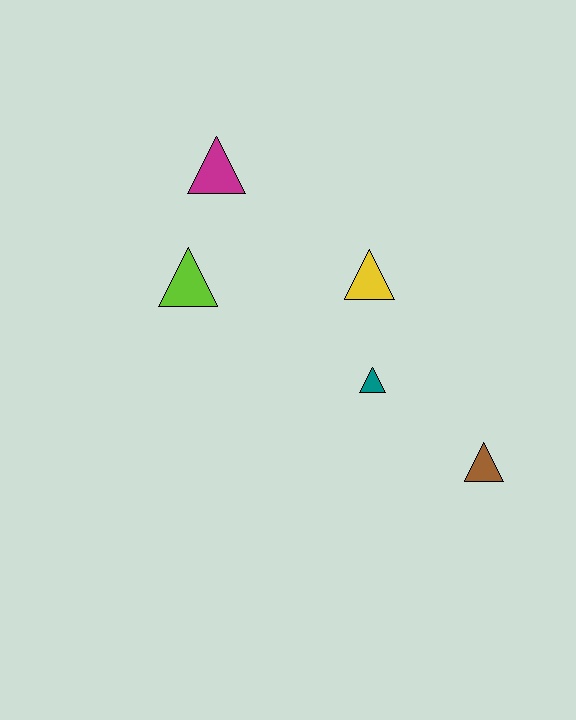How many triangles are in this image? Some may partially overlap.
There are 5 triangles.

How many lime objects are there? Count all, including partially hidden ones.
There is 1 lime object.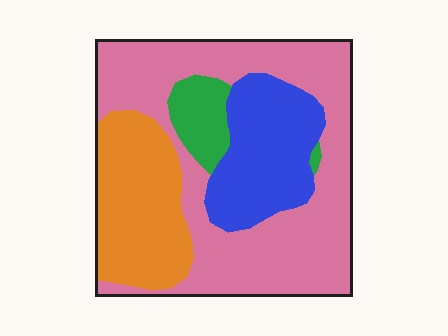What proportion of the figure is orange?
Orange takes up about one fifth (1/5) of the figure.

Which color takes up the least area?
Green, at roughly 5%.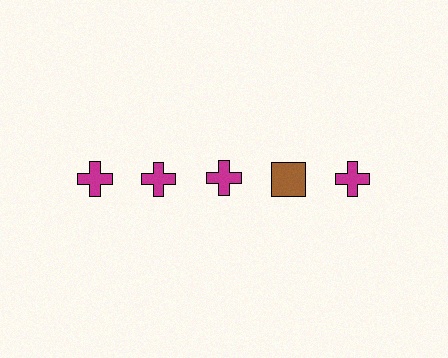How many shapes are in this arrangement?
There are 5 shapes arranged in a grid pattern.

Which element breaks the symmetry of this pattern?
The brown square in the top row, second from right column breaks the symmetry. All other shapes are magenta crosses.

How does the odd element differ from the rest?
It differs in both color (brown instead of magenta) and shape (square instead of cross).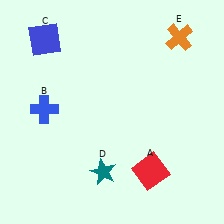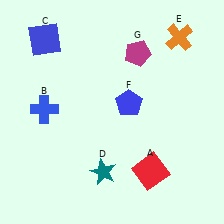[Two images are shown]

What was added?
A blue pentagon (F), a magenta pentagon (G) were added in Image 2.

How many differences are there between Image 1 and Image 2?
There are 2 differences between the two images.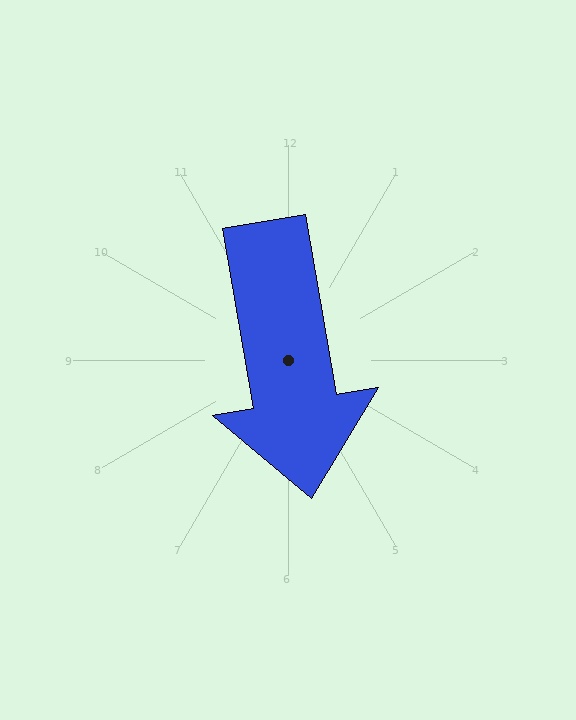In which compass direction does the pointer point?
South.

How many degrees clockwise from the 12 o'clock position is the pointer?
Approximately 170 degrees.